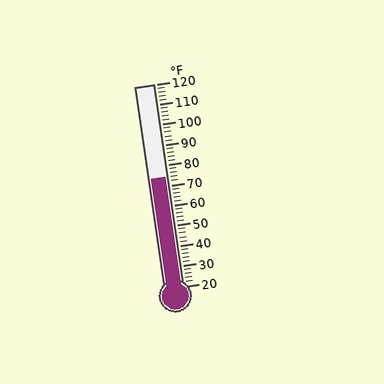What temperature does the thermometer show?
The thermometer shows approximately 74°F.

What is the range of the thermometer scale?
The thermometer scale ranges from 20°F to 120°F.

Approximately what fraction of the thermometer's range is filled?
The thermometer is filled to approximately 55% of its range.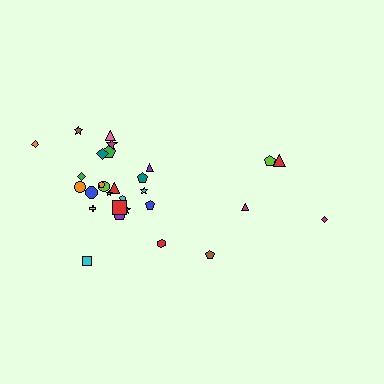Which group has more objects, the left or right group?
The left group.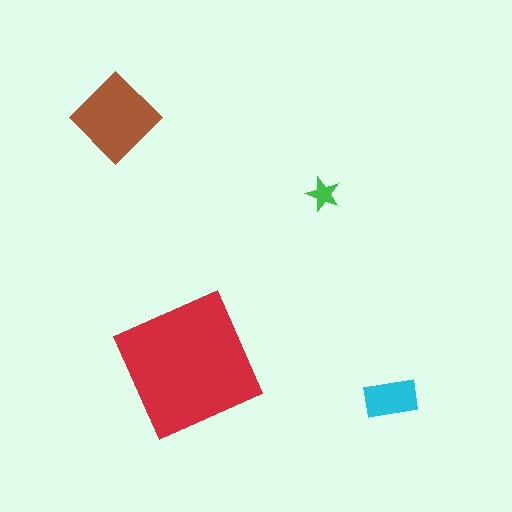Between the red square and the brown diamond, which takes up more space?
The red square.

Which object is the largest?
The red square.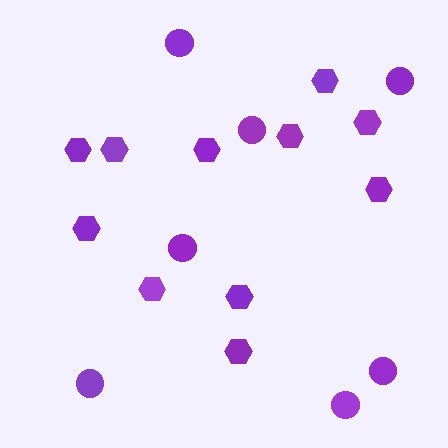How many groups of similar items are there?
There are 2 groups: one group of hexagons (11) and one group of circles (7).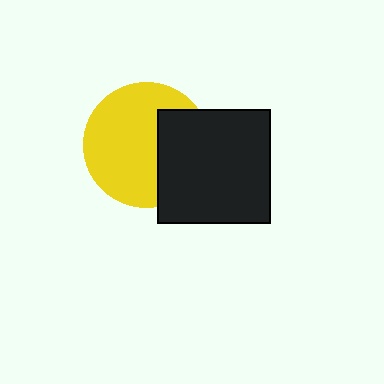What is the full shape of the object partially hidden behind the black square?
The partially hidden object is a yellow circle.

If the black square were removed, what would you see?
You would see the complete yellow circle.